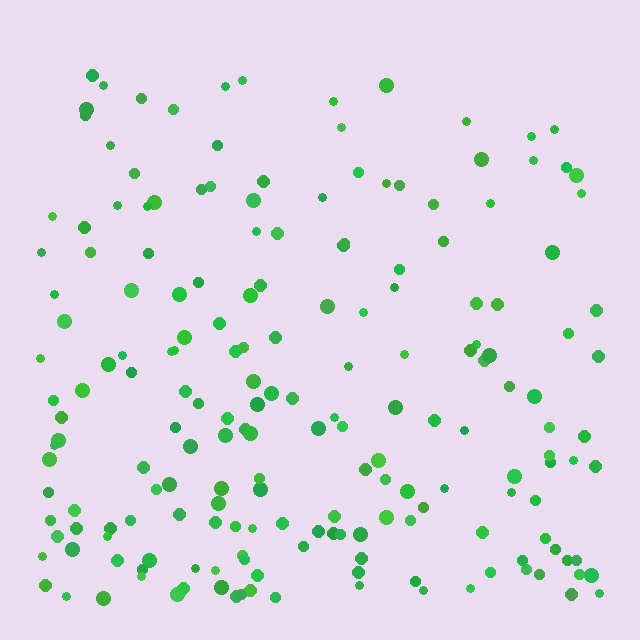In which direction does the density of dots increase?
From top to bottom, with the bottom side densest.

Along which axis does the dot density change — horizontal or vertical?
Vertical.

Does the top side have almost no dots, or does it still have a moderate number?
Still a moderate number, just noticeably fewer than the bottom.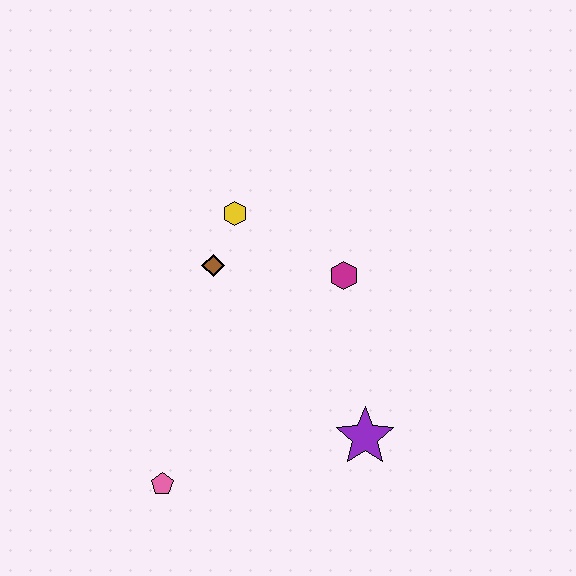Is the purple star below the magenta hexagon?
Yes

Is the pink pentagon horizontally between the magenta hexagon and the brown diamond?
No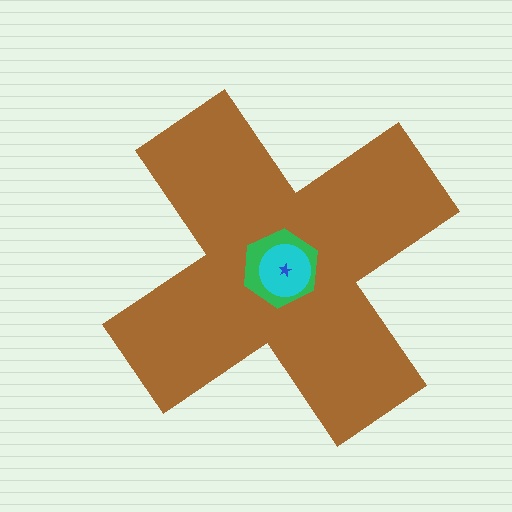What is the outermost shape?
The brown cross.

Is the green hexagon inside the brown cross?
Yes.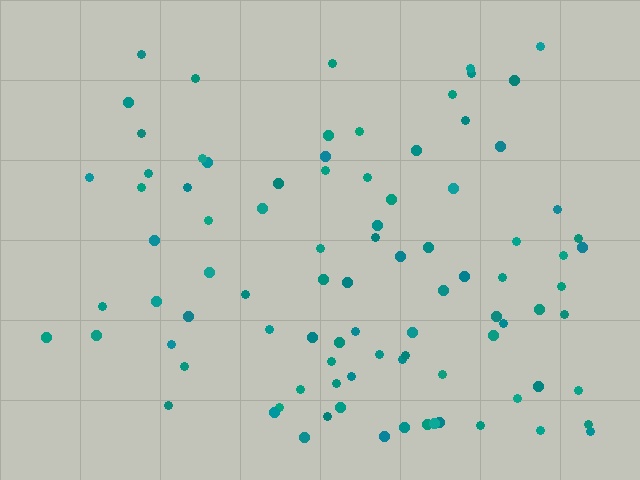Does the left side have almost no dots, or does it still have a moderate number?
Still a moderate number, just noticeably fewer than the right.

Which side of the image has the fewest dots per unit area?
The left.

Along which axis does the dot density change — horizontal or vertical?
Horizontal.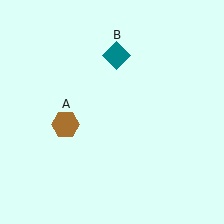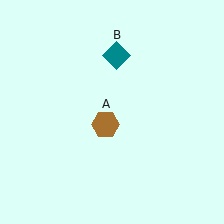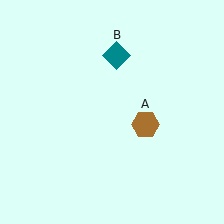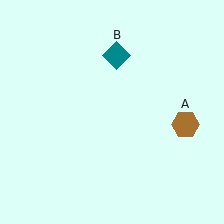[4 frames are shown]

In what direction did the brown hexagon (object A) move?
The brown hexagon (object A) moved right.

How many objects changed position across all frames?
1 object changed position: brown hexagon (object A).